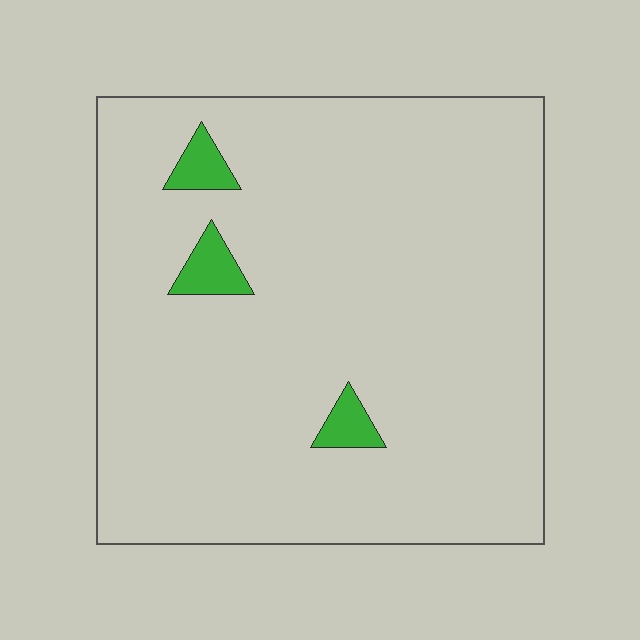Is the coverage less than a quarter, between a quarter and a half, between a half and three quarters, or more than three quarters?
Less than a quarter.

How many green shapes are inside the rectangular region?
3.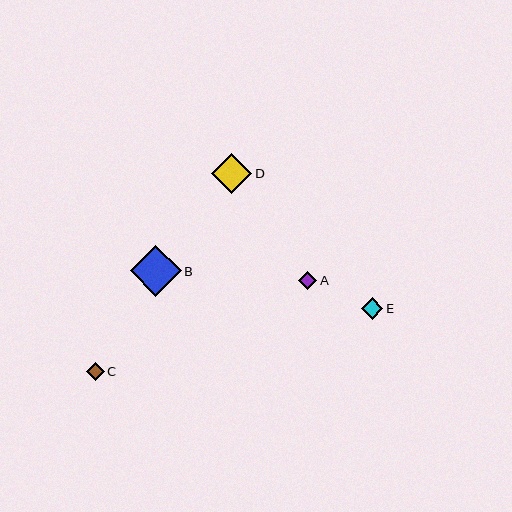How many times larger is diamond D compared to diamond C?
Diamond D is approximately 2.2 times the size of diamond C.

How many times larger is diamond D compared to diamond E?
Diamond D is approximately 1.9 times the size of diamond E.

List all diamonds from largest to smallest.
From largest to smallest: B, D, E, C, A.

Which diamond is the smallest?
Diamond A is the smallest with a size of approximately 18 pixels.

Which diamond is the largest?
Diamond B is the largest with a size of approximately 51 pixels.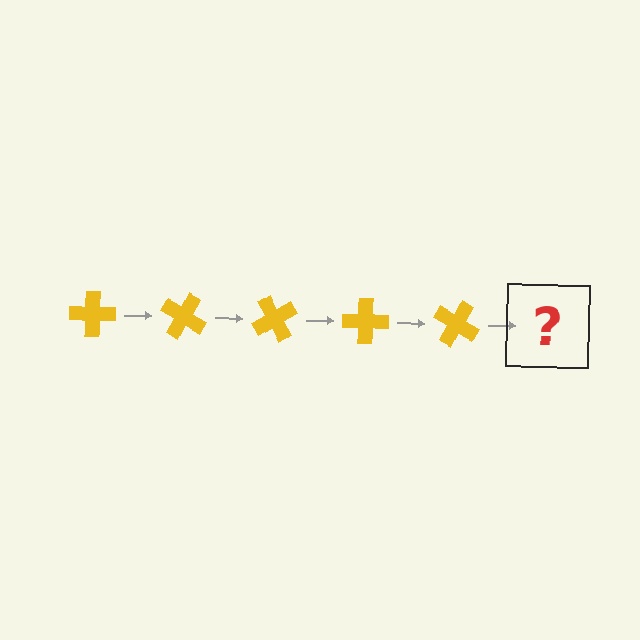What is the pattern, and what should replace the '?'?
The pattern is that the cross rotates 30 degrees each step. The '?' should be a yellow cross rotated 150 degrees.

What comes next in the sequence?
The next element should be a yellow cross rotated 150 degrees.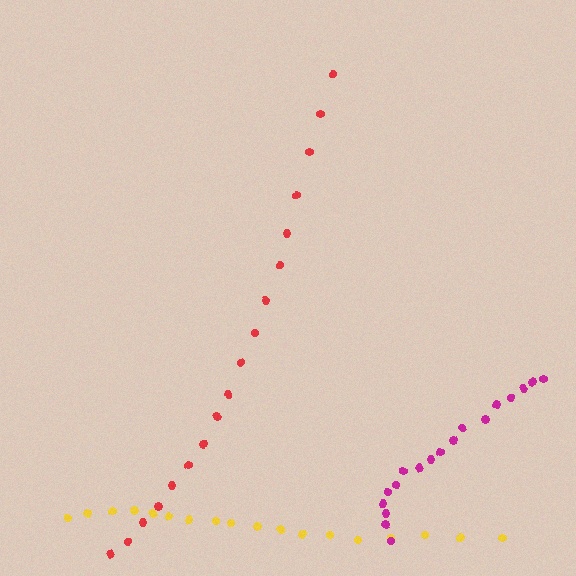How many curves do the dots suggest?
There are 3 distinct paths.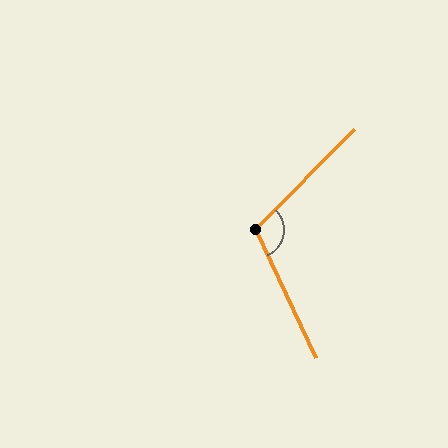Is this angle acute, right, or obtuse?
It is obtuse.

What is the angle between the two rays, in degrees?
Approximately 110 degrees.